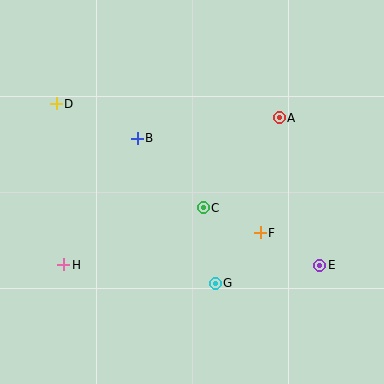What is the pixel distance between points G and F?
The distance between G and F is 67 pixels.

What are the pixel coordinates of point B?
Point B is at (137, 138).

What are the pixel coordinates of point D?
Point D is at (56, 104).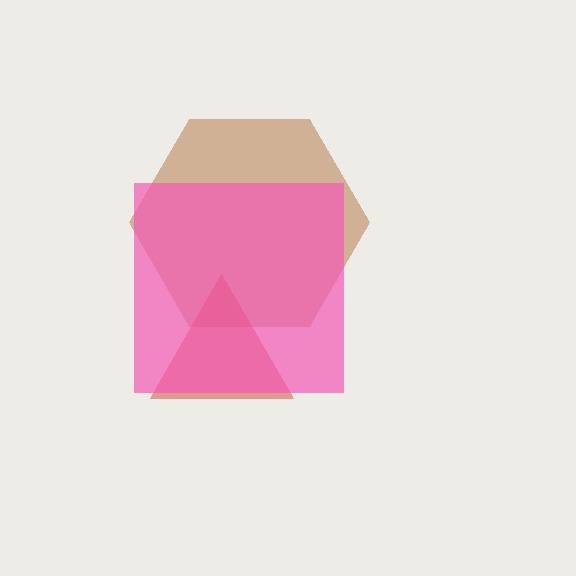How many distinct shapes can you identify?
There are 3 distinct shapes: a brown hexagon, a red triangle, a pink square.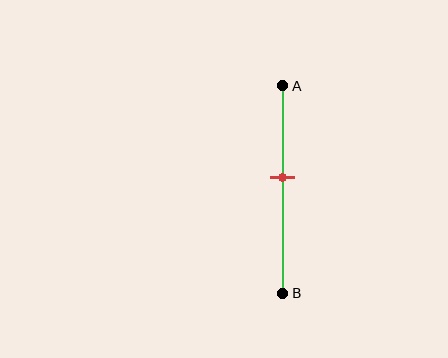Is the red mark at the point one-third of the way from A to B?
No, the mark is at about 45% from A, not at the 33% one-third point.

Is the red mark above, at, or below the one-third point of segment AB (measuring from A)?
The red mark is below the one-third point of segment AB.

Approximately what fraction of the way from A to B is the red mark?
The red mark is approximately 45% of the way from A to B.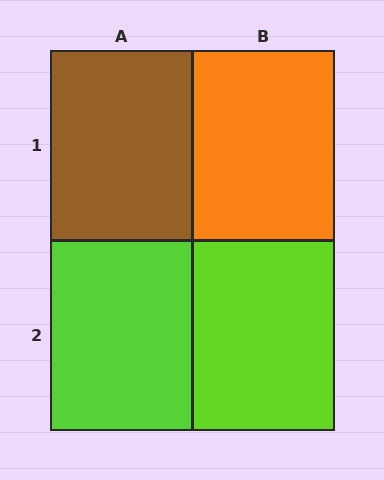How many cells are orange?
1 cell is orange.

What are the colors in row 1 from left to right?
Brown, orange.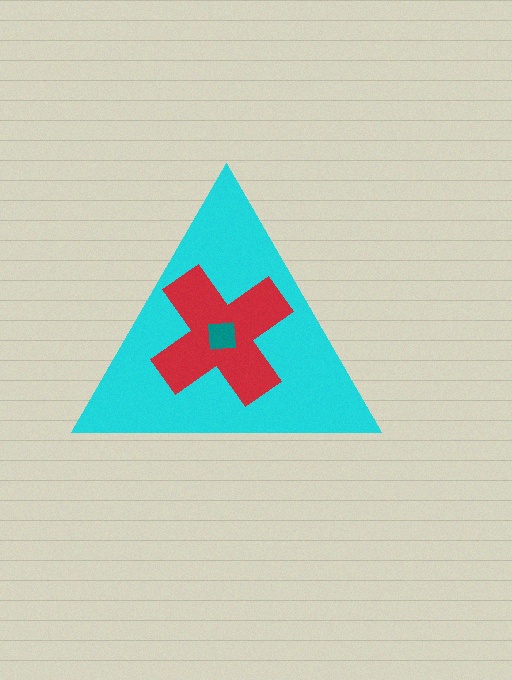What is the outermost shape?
The cyan triangle.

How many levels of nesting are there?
3.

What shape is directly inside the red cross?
The teal square.